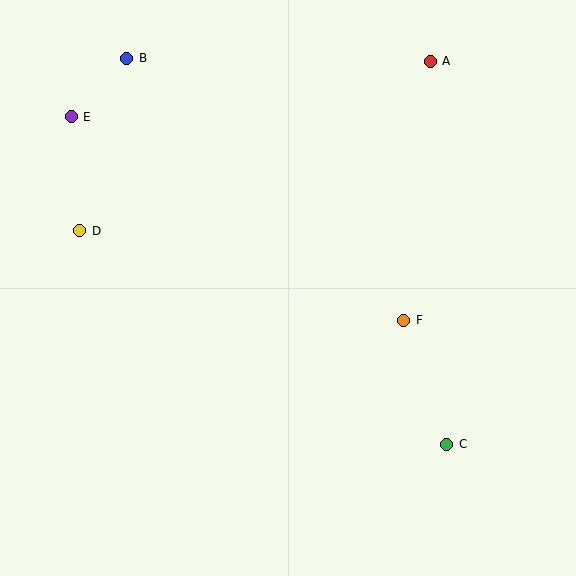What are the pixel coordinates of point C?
Point C is at (447, 444).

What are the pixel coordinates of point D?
Point D is at (80, 231).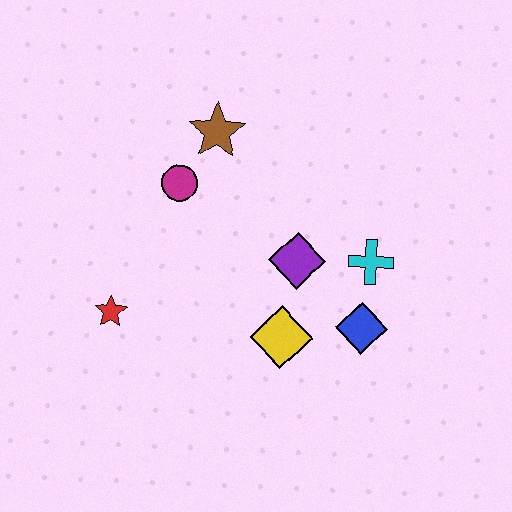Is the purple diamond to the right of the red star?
Yes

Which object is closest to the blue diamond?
The cyan cross is closest to the blue diamond.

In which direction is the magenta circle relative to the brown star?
The magenta circle is below the brown star.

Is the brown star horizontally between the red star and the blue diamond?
Yes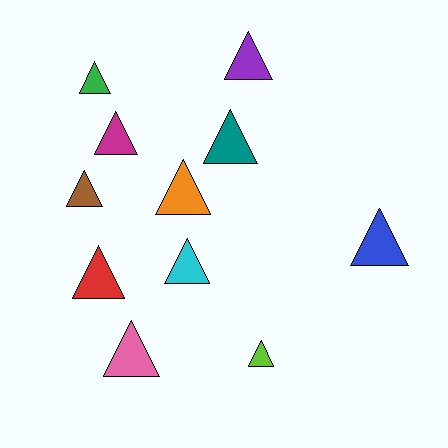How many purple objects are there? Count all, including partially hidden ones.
There is 1 purple object.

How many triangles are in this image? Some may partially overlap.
There are 11 triangles.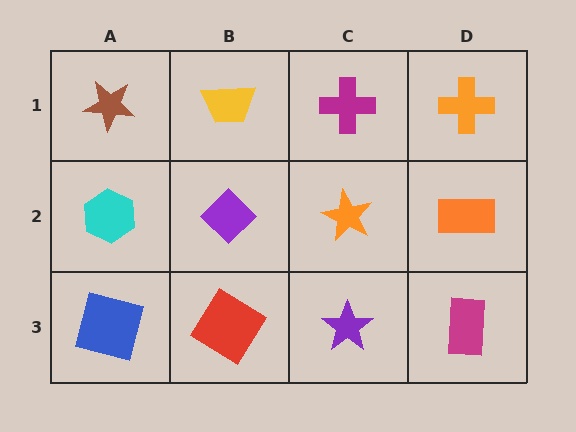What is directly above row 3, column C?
An orange star.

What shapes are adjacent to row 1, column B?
A purple diamond (row 2, column B), a brown star (row 1, column A), a magenta cross (row 1, column C).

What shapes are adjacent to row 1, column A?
A cyan hexagon (row 2, column A), a yellow trapezoid (row 1, column B).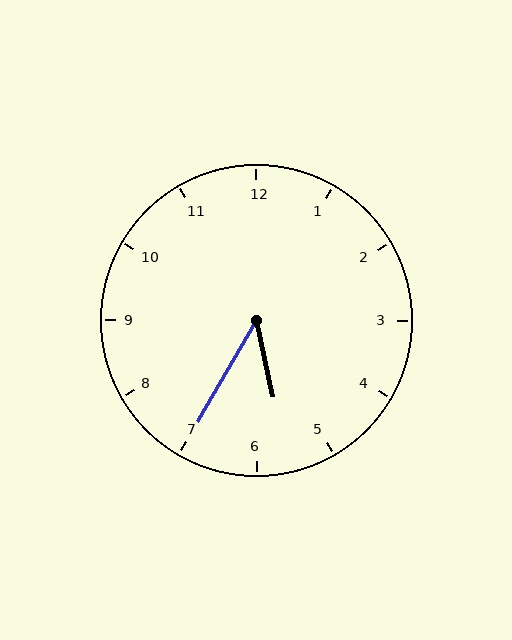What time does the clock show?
5:35.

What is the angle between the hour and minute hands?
Approximately 42 degrees.